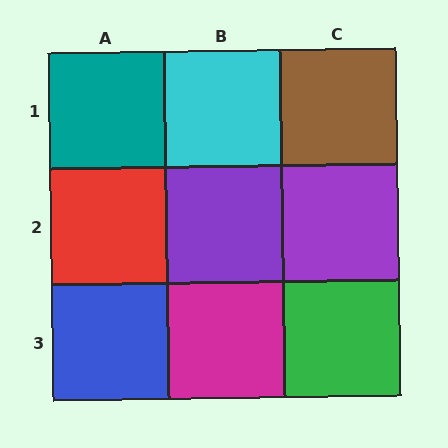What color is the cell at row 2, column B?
Purple.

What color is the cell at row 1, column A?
Teal.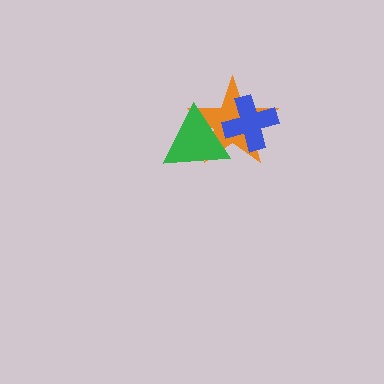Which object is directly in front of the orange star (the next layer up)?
The blue cross is directly in front of the orange star.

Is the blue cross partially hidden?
Yes, it is partially covered by another shape.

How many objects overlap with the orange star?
2 objects overlap with the orange star.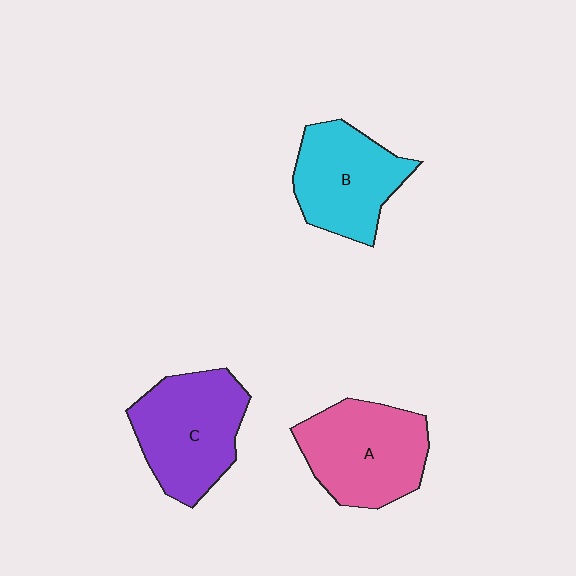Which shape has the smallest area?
Shape B (cyan).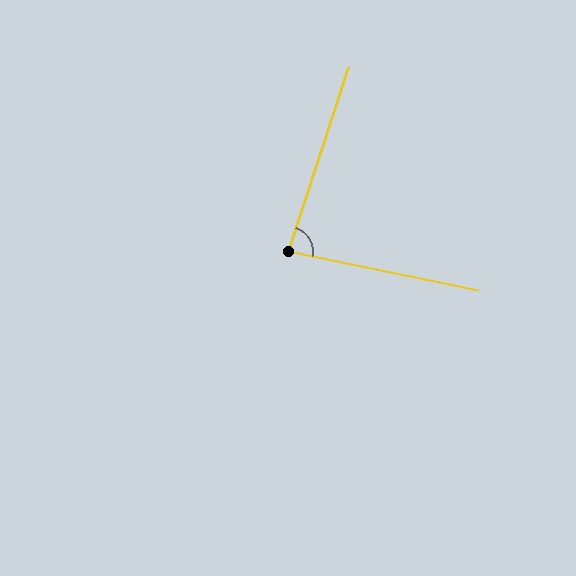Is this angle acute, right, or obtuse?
It is acute.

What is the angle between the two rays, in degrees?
Approximately 84 degrees.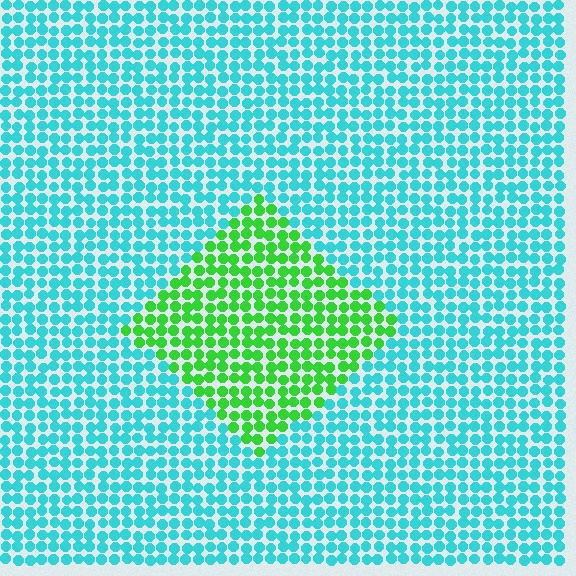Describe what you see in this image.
The image is filled with small cyan elements in a uniform arrangement. A diamond-shaped region is visible where the elements are tinted to a slightly different hue, forming a subtle color boundary.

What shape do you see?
I see a diamond.